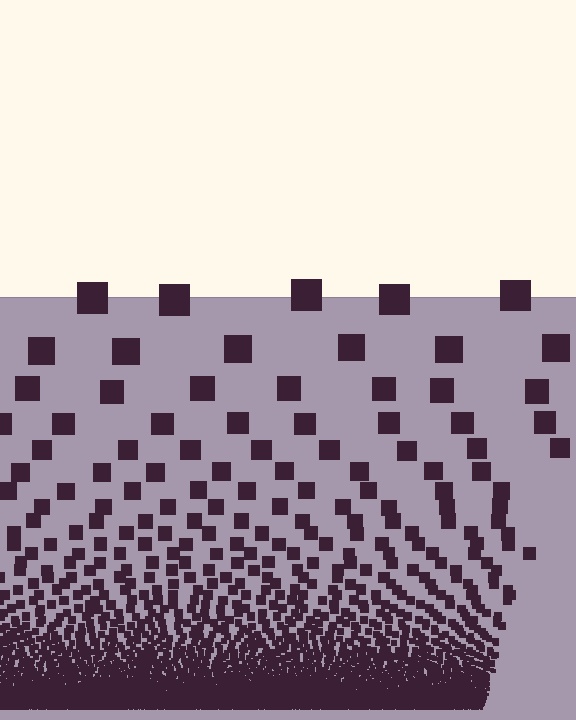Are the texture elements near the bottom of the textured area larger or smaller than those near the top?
Smaller. The gradient is inverted — elements near the bottom are smaller and denser.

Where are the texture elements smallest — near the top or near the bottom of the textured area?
Near the bottom.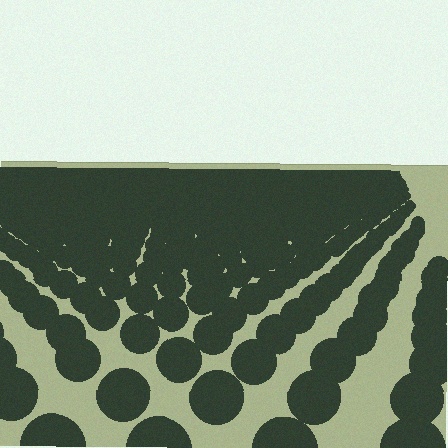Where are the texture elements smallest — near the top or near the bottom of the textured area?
Near the top.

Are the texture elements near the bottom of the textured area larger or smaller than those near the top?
Larger. Near the bottom, elements are closer to the viewer and appear at a bigger on-screen size.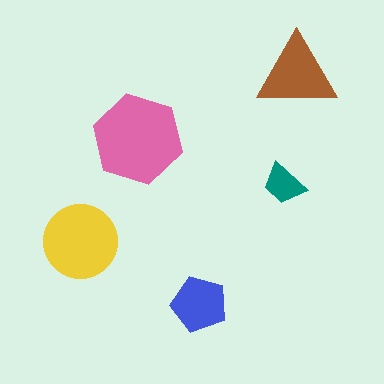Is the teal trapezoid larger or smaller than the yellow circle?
Smaller.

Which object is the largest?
The pink hexagon.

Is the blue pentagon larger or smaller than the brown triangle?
Smaller.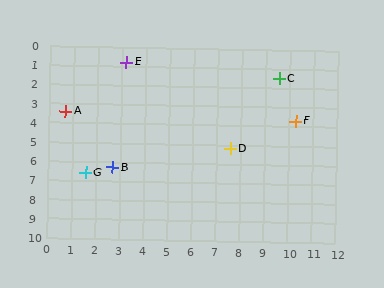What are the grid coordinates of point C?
Point C is at approximately (9.6, 1.5).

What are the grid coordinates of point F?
Point F is at approximately (10.3, 3.7).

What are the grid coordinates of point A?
Point A is at approximately (0.7, 3.4).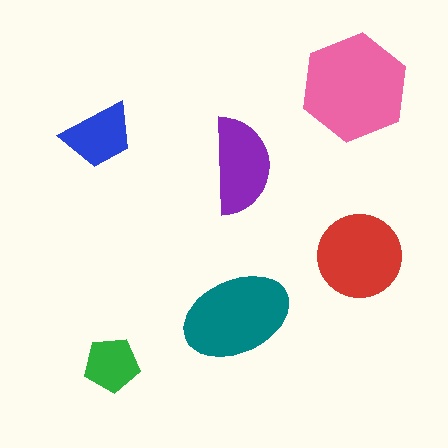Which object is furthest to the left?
The blue trapezoid is leftmost.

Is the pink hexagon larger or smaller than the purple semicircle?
Larger.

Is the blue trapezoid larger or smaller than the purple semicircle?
Smaller.